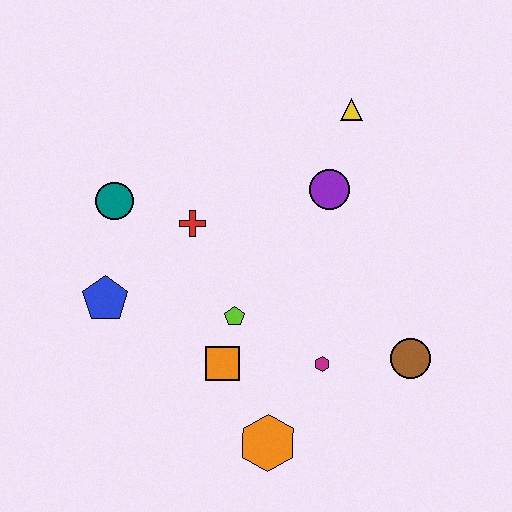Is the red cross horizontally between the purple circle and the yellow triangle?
No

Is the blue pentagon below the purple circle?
Yes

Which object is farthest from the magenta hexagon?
The teal circle is farthest from the magenta hexagon.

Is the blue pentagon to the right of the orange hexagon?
No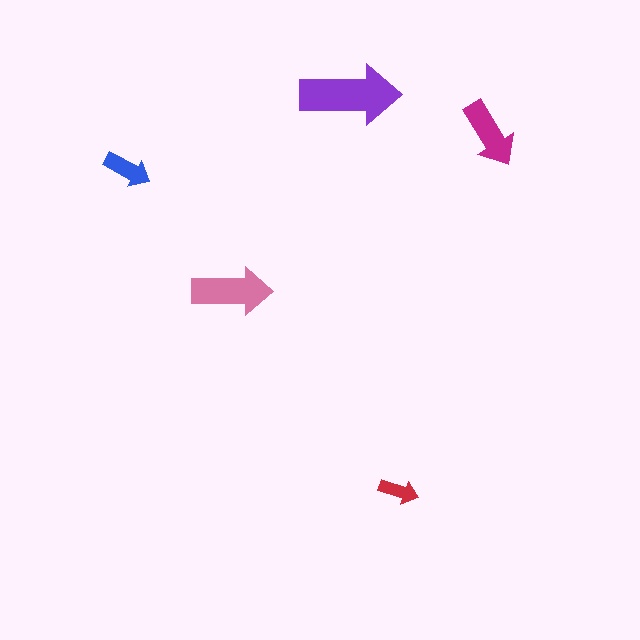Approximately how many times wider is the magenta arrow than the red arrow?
About 1.5 times wider.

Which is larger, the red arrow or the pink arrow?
The pink one.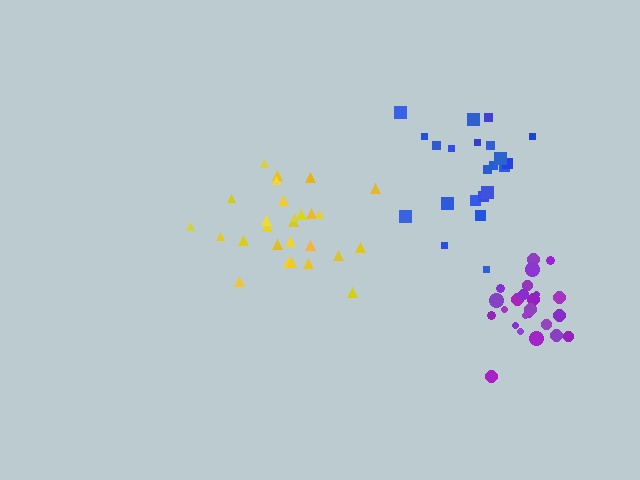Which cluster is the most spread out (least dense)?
Yellow.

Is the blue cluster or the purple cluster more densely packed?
Purple.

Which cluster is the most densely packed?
Purple.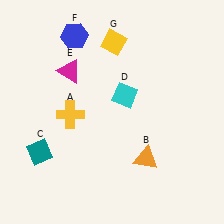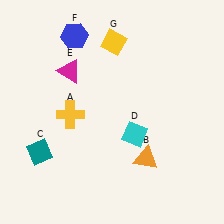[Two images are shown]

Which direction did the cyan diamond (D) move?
The cyan diamond (D) moved down.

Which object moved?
The cyan diamond (D) moved down.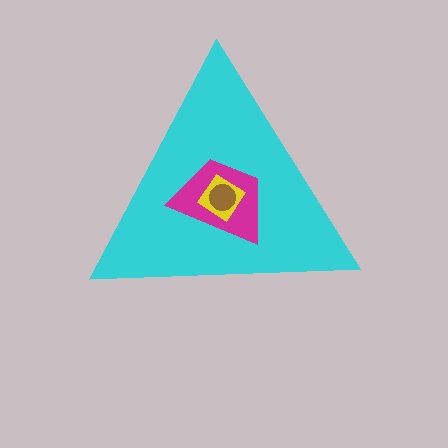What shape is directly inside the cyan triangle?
The magenta trapezoid.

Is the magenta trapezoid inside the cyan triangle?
Yes.